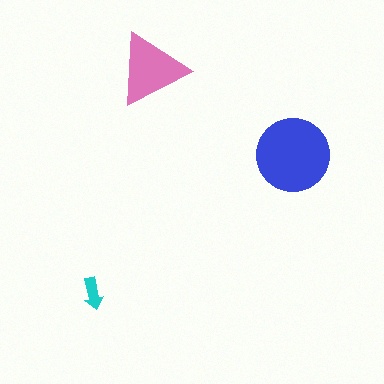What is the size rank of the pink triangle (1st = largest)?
2nd.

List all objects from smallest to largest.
The cyan arrow, the pink triangle, the blue circle.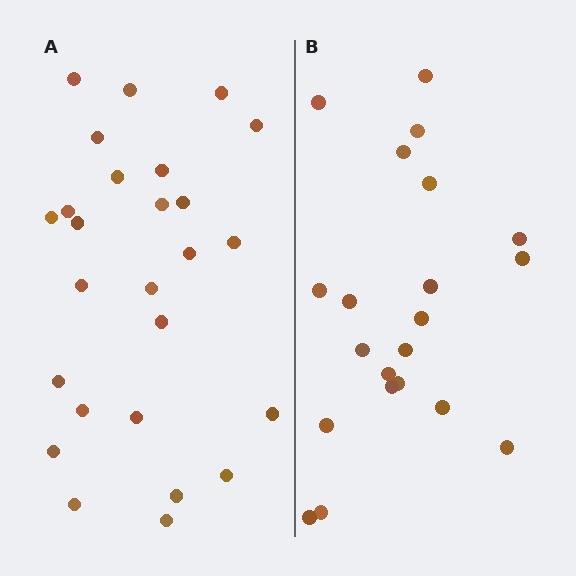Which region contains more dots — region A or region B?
Region A (the left region) has more dots.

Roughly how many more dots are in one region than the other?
Region A has about 5 more dots than region B.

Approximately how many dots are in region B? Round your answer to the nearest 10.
About 20 dots. (The exact count is 21, which rounds to 20.)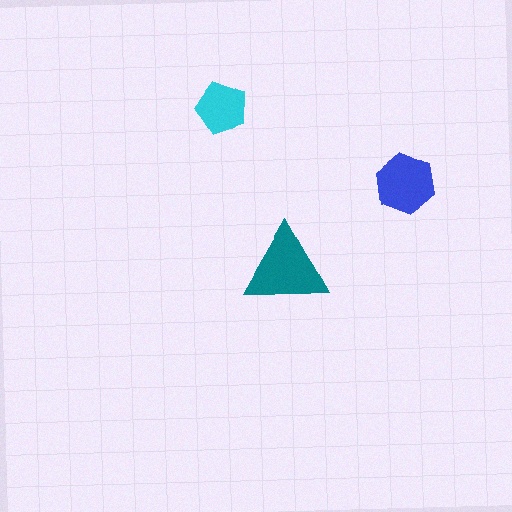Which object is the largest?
The teal triangle.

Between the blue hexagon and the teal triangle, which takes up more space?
The teal triangle.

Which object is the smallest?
The cyan pentagon.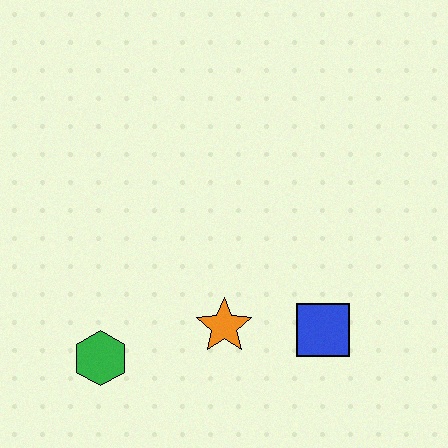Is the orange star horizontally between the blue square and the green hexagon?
Yes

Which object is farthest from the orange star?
The green hexagon is farthest from the orange star.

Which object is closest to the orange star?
The blue square is closest to the orange star.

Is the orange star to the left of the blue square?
Yes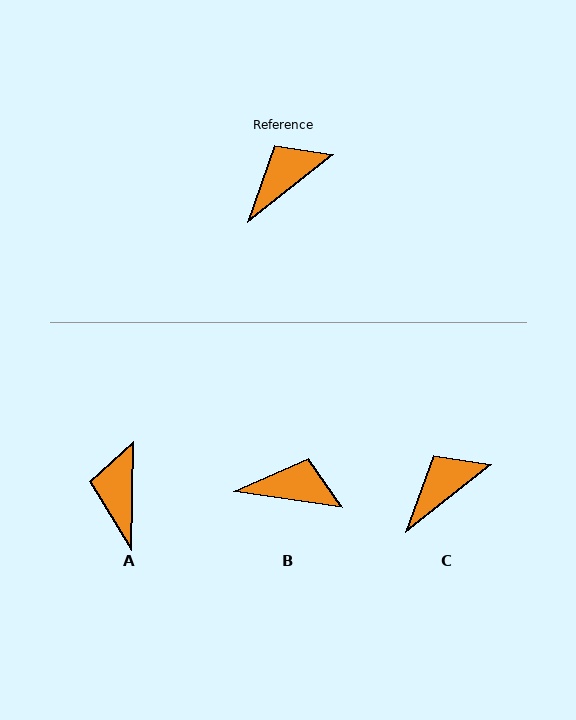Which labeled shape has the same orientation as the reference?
C.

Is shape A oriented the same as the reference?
No, it is off by about 51 degrees.